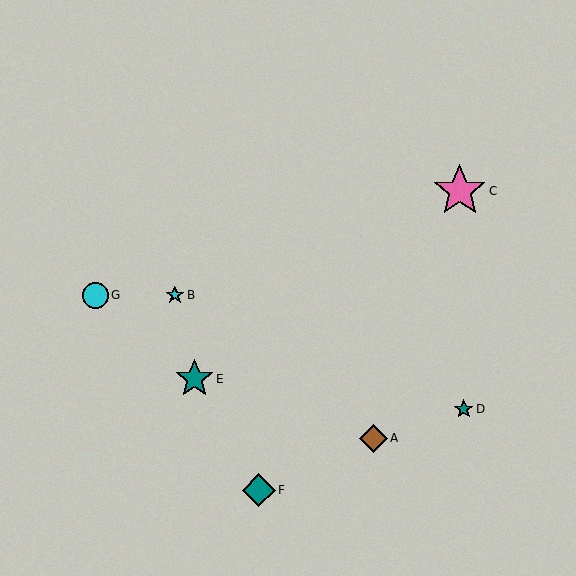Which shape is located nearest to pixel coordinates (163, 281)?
The cyan star (labeled B) at (175, 295) is nearest to that location.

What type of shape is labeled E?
Shape E is a teal star.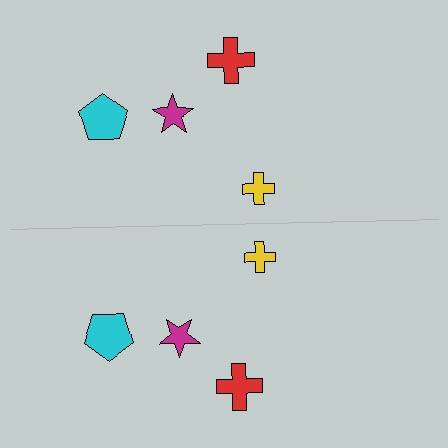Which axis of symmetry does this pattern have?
The pattern has a horizontal axis of symmetry running through the center of the image.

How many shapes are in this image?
There are 8 shapes in this image.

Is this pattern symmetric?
Yes, this pattern has bilateral (reflection) symmetry.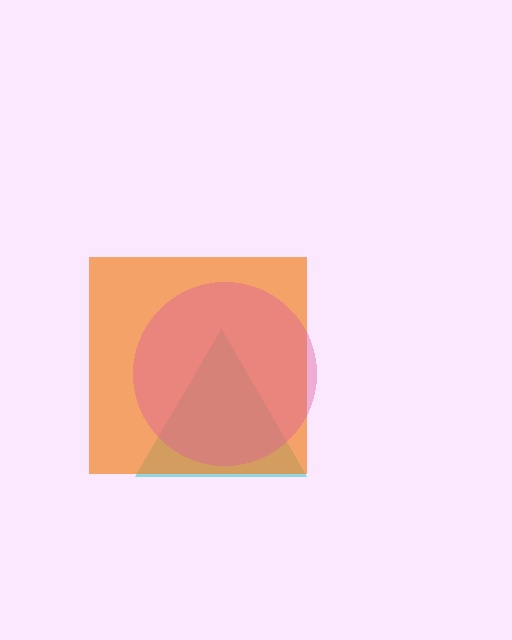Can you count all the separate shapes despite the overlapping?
Yes, there are 3 separate shapes.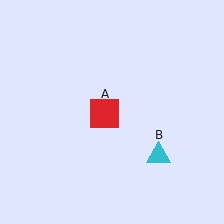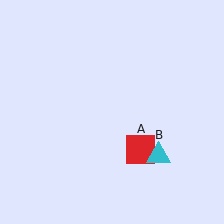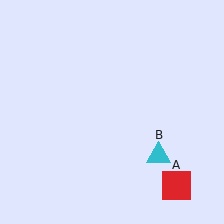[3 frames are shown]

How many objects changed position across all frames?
1 object changed position: red square (object A).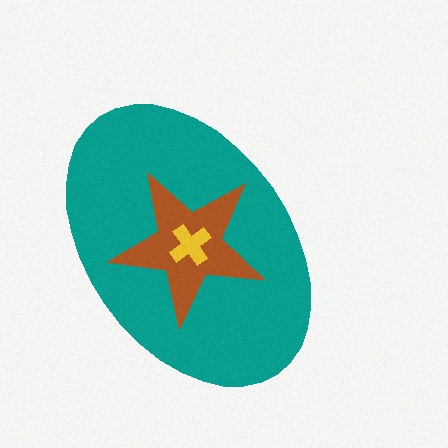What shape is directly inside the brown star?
The yellow cross.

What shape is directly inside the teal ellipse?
The brown star.